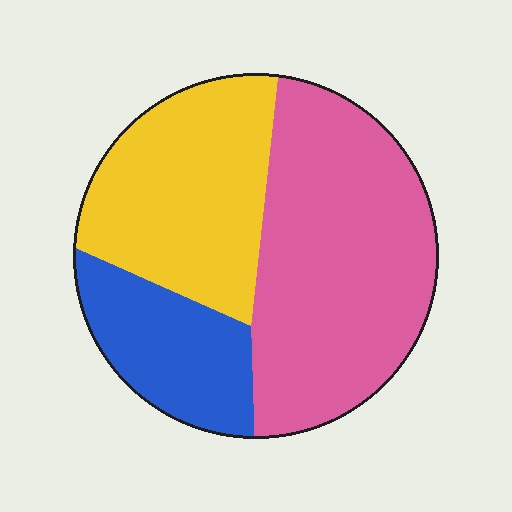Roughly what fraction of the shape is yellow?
Yellow takes up between a quarter and a half of the shape.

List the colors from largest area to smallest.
From largest to smallest: pink, yellow, blue.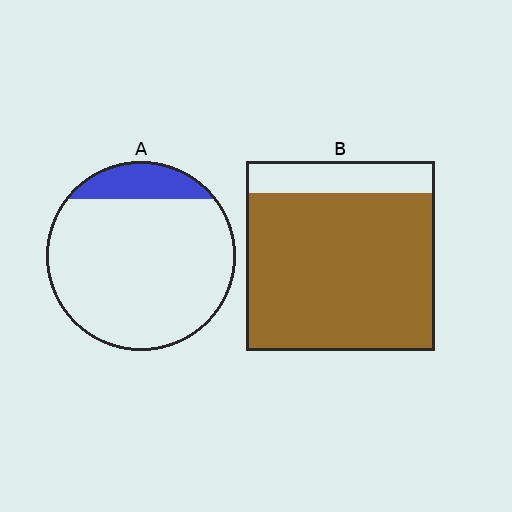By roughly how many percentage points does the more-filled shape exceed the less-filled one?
By roughly 70 percentage points (B over A).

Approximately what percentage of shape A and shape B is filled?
A is approximately 15% and B is approximately 85%.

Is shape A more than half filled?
No.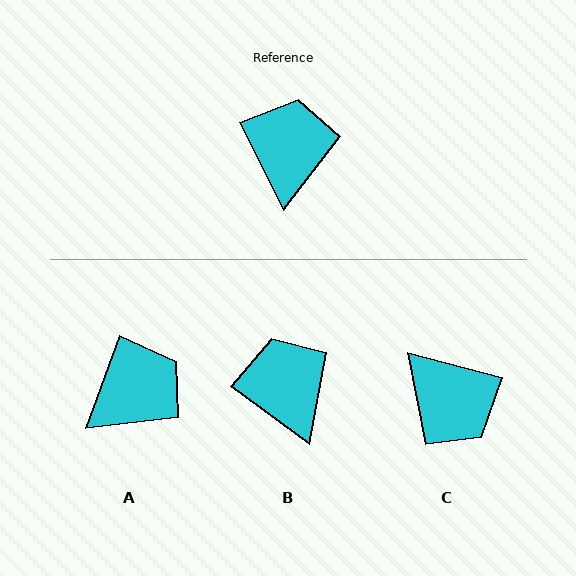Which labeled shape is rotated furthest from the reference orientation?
C, about 131 degrees away.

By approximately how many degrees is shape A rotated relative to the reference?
Approximately 46 degrees clockwise.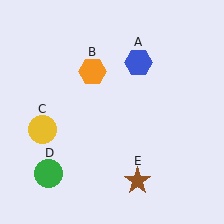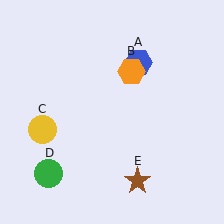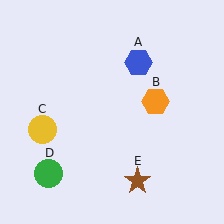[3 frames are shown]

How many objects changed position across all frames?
1 object changed position: orange hexagon (object B).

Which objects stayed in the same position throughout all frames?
Blue hexagon (object A) and yellow circle (object C) and green circle (object D) and brown star (object E) remained stationary.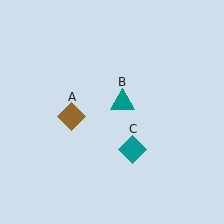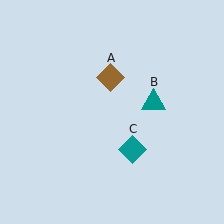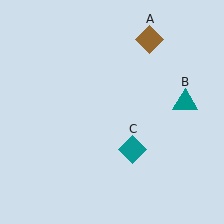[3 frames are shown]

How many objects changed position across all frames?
2 objects changed position: brown diamond (object A), teal triangle (object B).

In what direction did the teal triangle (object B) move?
The teal triangle (object B) moved right.